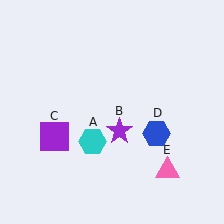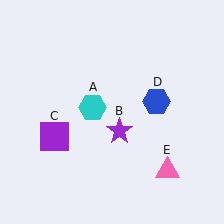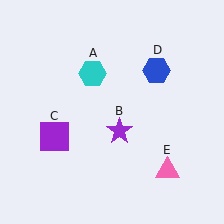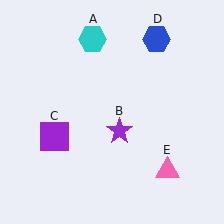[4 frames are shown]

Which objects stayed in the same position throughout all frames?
Purple star (object B) and purple square (object C) and pink triangle (object E) remained stationary.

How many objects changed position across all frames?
2 objects changed position: cyan hexagon (object A), blue hexagon (object D).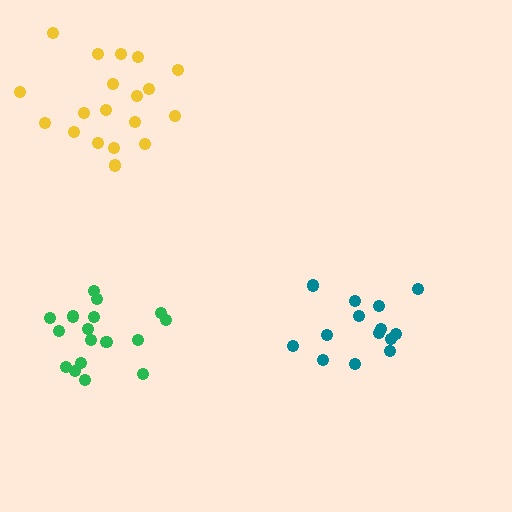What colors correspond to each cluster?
The clusters are colored: green, teal, yellow.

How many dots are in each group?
Group 1: 17 dots, Group 2: 14 dots, Group 3: 19 dots (50 total).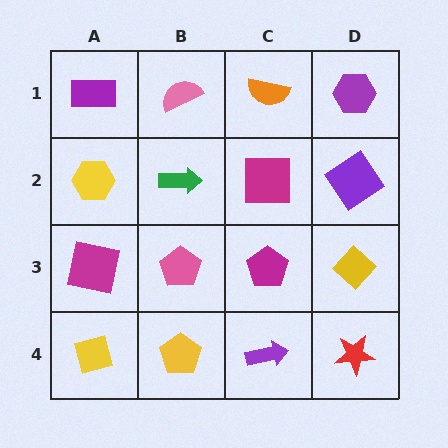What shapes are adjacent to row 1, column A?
A yellow hexagon (row 2, column A), a pink semicircle (row 1, column B).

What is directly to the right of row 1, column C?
A purple hexagon.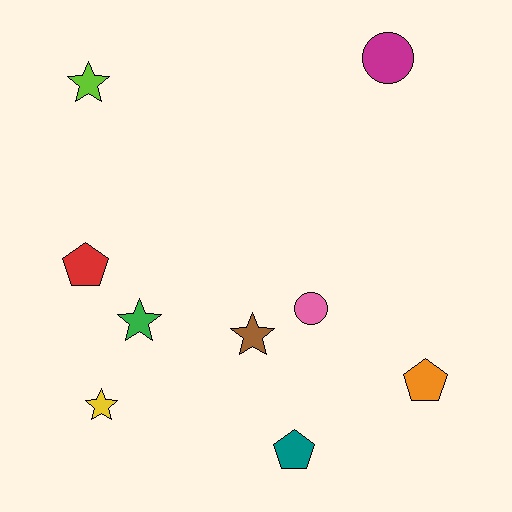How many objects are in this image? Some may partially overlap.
There are 9 objects.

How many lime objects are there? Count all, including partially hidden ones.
There is 1 lime object.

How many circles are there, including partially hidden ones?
There are 2 circles.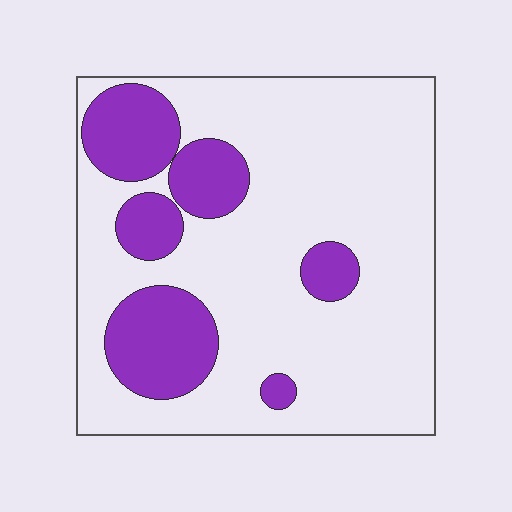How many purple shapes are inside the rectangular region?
6.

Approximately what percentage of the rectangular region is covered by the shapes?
Approximately 25%.